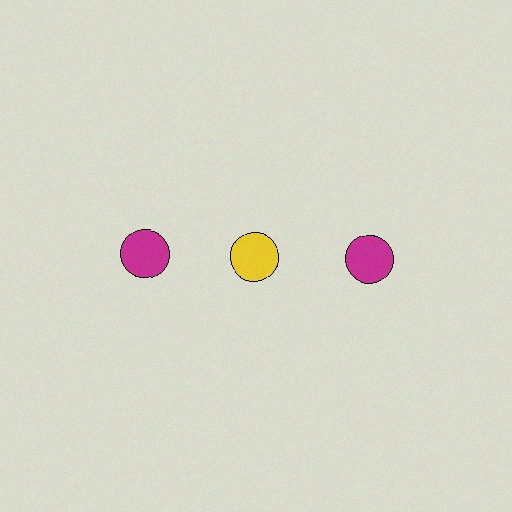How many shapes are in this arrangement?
There are 3 shapes arranged in a grid pattern.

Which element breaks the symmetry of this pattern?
The yellow circle in the top row, second from left column breaks the symmetry. All other shapes are magenta circles.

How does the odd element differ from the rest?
It has a different color: yellow instead of magenta.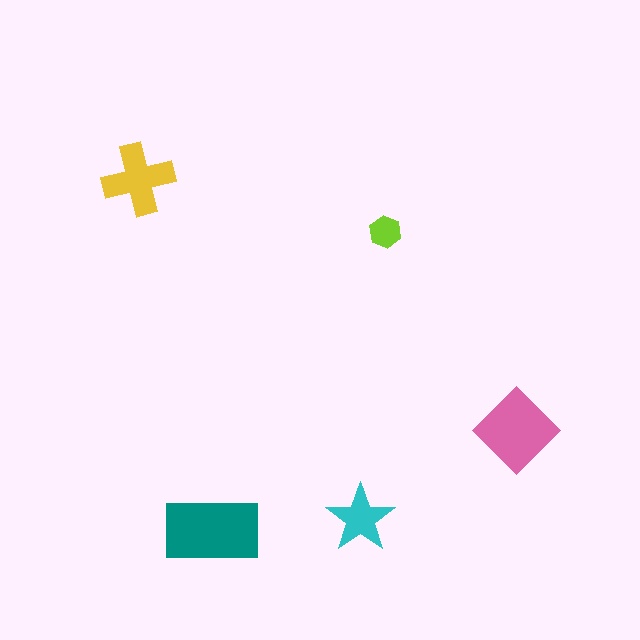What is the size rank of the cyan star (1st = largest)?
4th.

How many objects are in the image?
There are 5 objects in the image.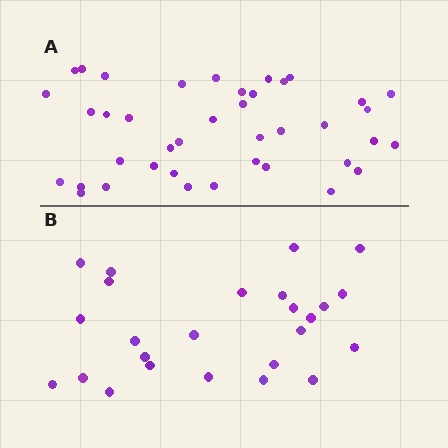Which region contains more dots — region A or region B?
Region A (the top region) has more dots.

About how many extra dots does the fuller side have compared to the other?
Region A has approximately 15 more dots than region B.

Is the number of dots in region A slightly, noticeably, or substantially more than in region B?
Region A has substantially more. The ratio is roughly 1.6 to 1.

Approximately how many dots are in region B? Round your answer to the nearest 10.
About 20 dots. (The exact count is 25, which rounds to 20.)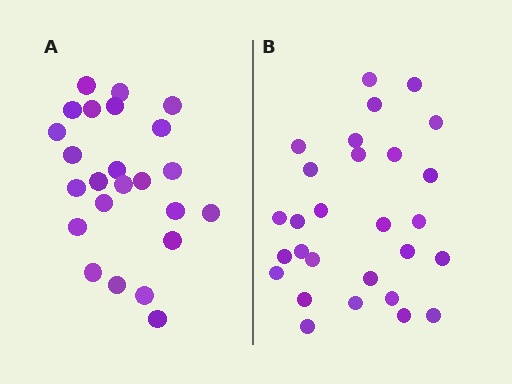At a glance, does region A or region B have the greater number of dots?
Region B (the right region) has more dots.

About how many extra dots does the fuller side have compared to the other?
Region B has about 4 more dots than region A.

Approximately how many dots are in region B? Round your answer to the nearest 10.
About 30 dots. (The exact count is 28, which rounds to 30.)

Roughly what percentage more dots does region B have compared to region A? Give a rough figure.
About 15% more.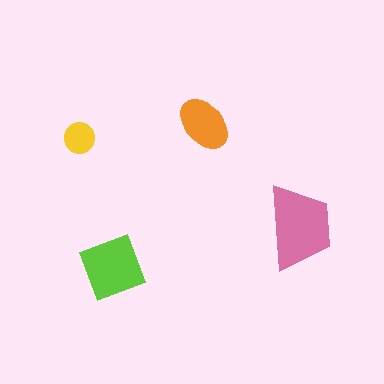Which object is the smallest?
The yellow circle.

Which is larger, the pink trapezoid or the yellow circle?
The pink trapezoid.